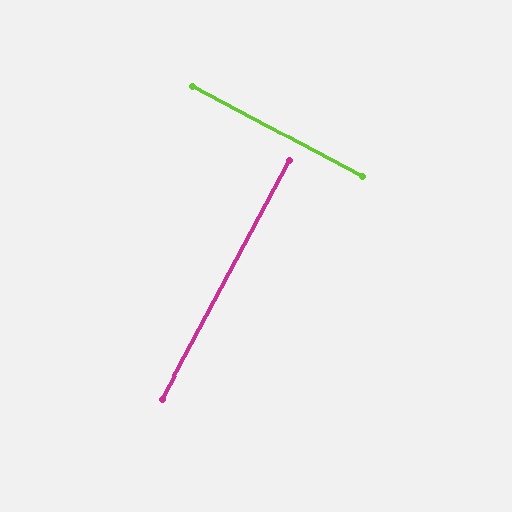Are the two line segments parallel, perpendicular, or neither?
Perpendicular — they meet at approximately 90°.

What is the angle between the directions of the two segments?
Approximately 90 degrees.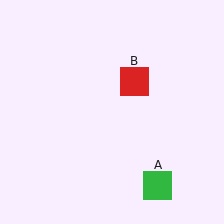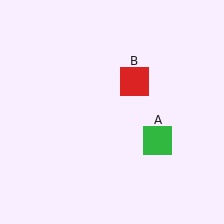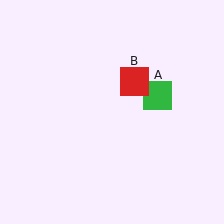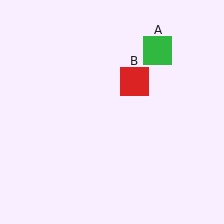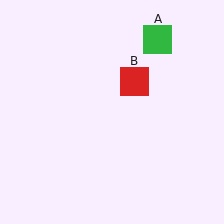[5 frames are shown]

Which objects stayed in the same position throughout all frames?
Red square (object B) remained stationary.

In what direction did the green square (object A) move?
The green square (object A) moved up.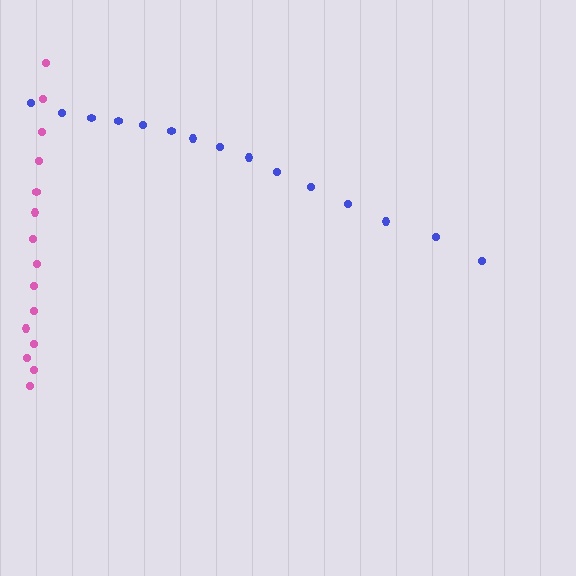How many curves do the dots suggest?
There are 2 distinct paths.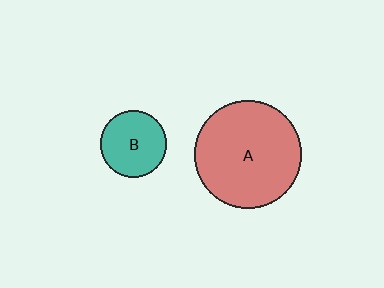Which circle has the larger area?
Circle A (red).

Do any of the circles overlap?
No, none of the circles overlap.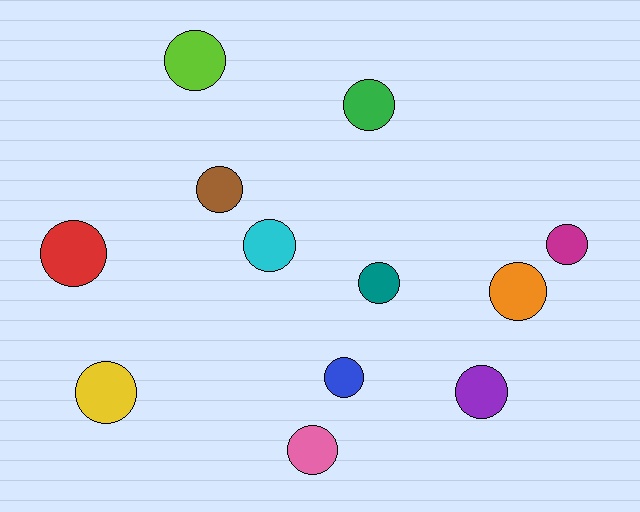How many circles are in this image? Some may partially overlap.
There are 12 circles.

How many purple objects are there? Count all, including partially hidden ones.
There is 1 purple object.